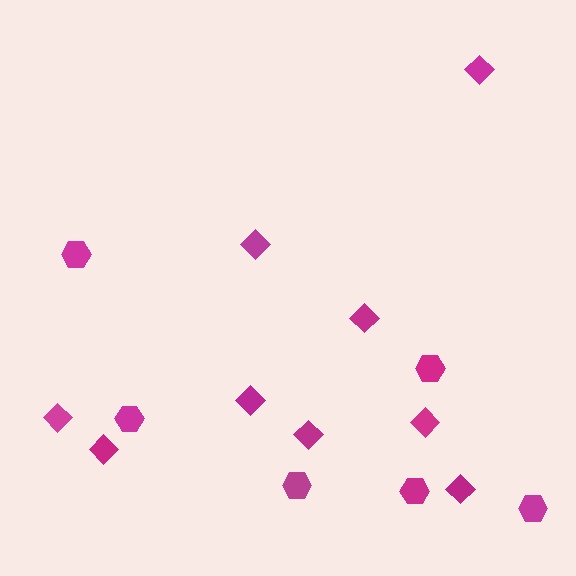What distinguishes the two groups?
There are 2 groups: one group of hexagons (6) and one group of diamonds (9).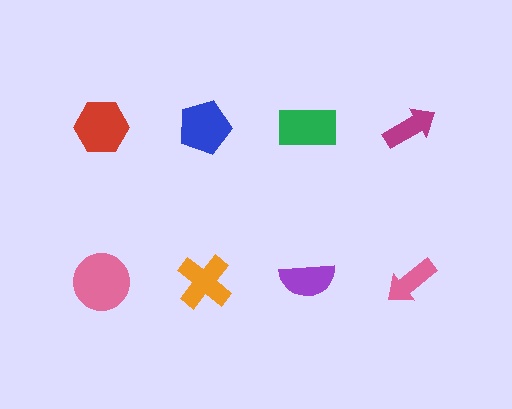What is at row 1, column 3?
A green rectangle.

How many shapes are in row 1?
4 shapes.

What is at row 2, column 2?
An orange cross.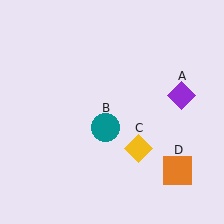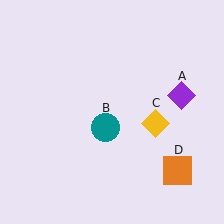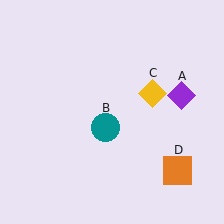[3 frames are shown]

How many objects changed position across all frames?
1 object changed position: yellow diamond (object C).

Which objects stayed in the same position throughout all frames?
Purple diamond (object A) and teal circle (object B) and orange square (object D) remained stationary.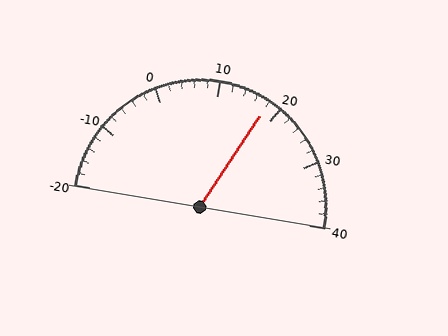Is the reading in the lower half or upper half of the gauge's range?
The reading is in the upper half of the range (-20 to 40).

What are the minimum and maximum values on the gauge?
The gauge ranges from -20 to 40.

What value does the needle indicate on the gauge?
The needle indicates approximately 18.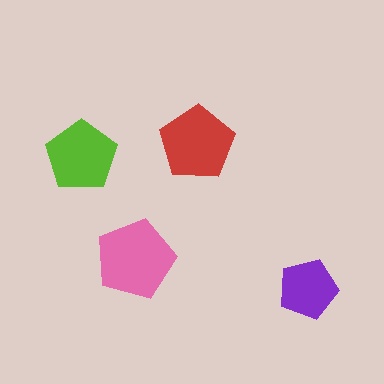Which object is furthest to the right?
The purple pentagon is rightmost.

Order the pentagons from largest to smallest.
the pink one, the red one, the lime one, the purple one.